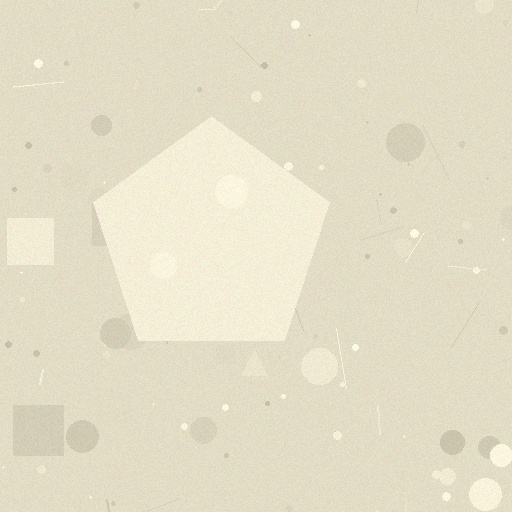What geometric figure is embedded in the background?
A pentagon is embedded in the background.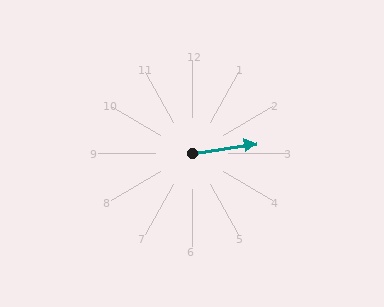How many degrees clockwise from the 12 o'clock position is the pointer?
Approximately 81 degrees.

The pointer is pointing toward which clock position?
Roughly 3 o'clock.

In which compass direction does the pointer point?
East.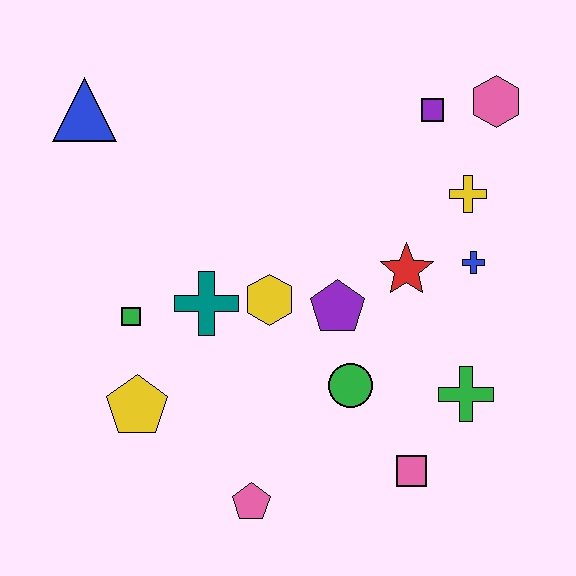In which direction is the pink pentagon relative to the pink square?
The pink pentagon is to the left of the pink square.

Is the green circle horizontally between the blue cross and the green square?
Yes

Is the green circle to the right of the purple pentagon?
Yes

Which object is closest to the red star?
The blue cross is closest to the red star.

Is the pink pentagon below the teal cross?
Yes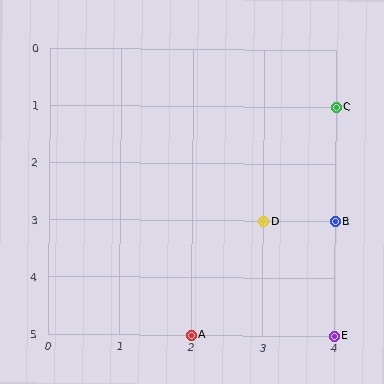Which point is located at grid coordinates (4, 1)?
Point C is at (4, 1).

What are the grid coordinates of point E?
Point E is at grid coordinates (4, 5).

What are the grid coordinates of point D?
Point D is at grid coordinates (3, 3).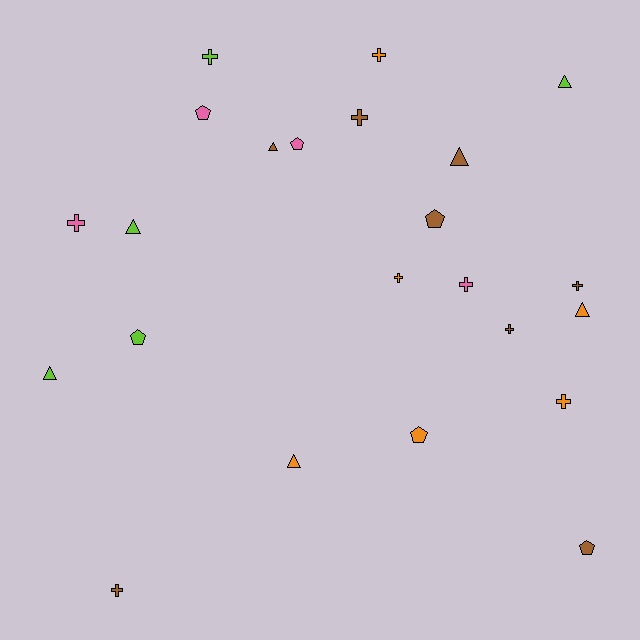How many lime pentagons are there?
There is 1 lime pentagon.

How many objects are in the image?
There are 23 objects.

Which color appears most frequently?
Brown, with 8 objects.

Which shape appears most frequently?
Cross, with 10 objects.